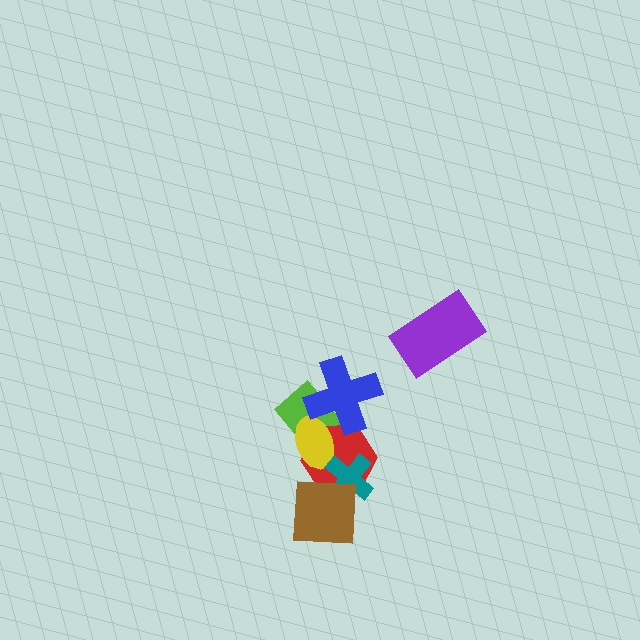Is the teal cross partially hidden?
Yes, it is partially covered by another shape.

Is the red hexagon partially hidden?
Yes, it is partially covered by another shape.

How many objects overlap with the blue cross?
3 objects overlap with the blue cross.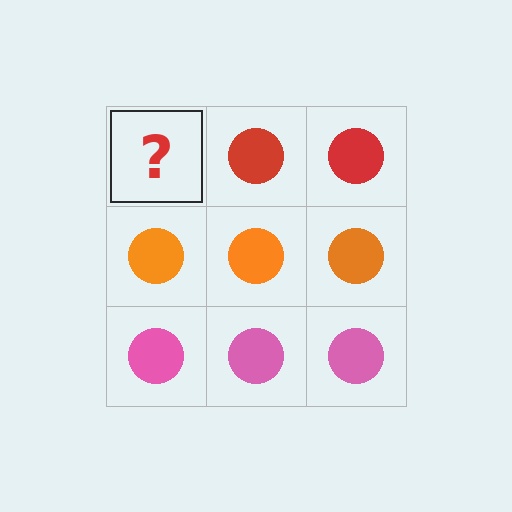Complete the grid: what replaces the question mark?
The question mark should be replaced with a red circle.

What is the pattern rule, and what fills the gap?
The rule is that each row has a consistent color. The gap should be filled with a red circle.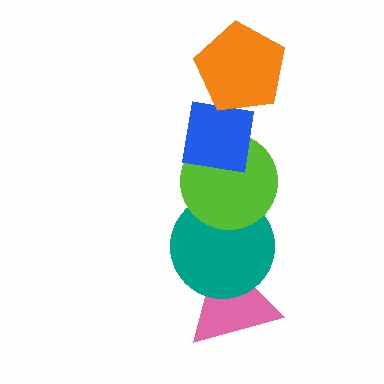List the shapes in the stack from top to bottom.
From top to bottom: the orange pentagon, the blue square, the lime circle, the teal circle, the pink triangle.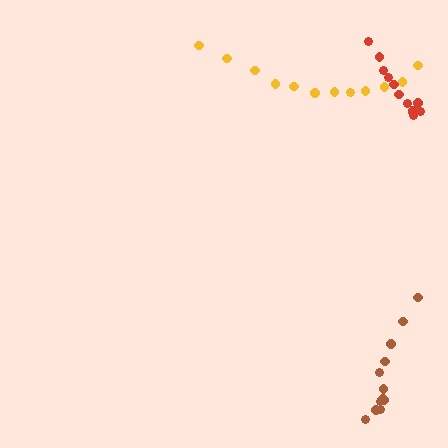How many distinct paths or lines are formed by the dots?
There are 3 distinct paths.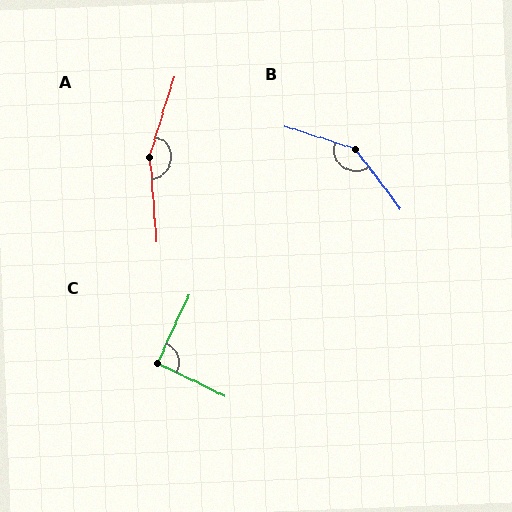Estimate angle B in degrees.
Approximately 145 degrees.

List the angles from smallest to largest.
C (91°), B (145°), A (158°).